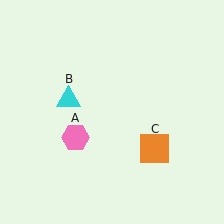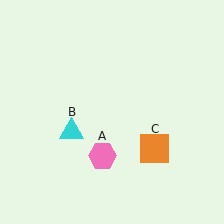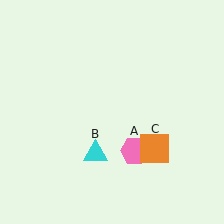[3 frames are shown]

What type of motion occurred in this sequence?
The pink hexagon (object A), cyan triangle (object B) rotated counterclockwise around the center of the scene.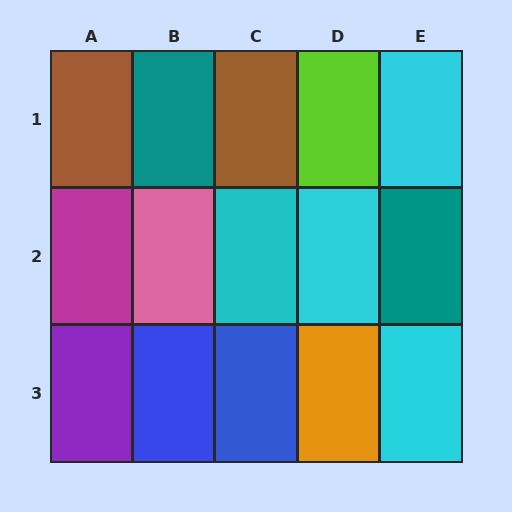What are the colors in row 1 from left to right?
Brown, teal, brown, lime, cyan.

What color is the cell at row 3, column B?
Blue.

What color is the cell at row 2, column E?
Teal.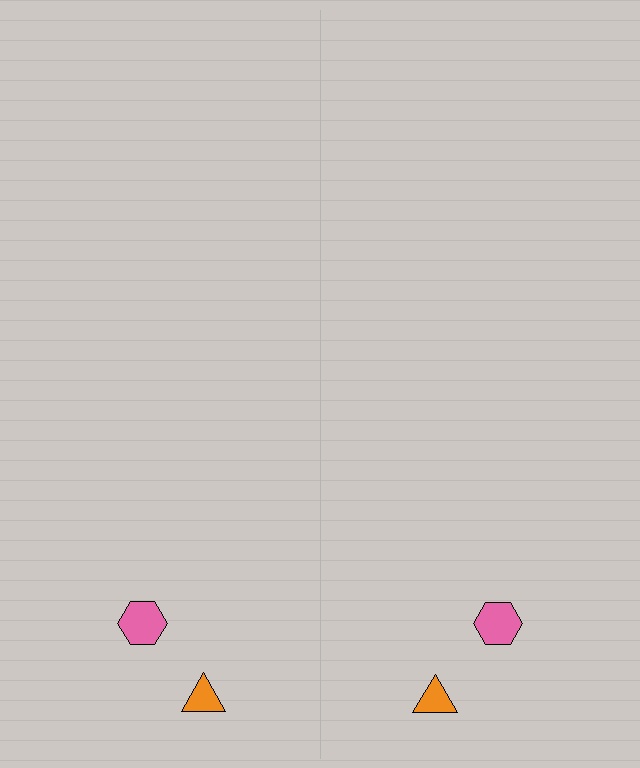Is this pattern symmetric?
Yes, this pattern has bilateral (reflection) symmetry.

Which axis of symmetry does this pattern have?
The pattern has a vertical axis of symmetry running through the center of the image.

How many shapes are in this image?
There are 4 shapes in this image.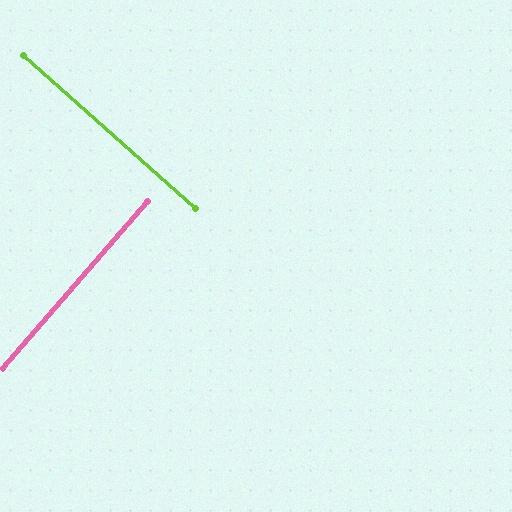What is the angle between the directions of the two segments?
Approximately 89 degrees.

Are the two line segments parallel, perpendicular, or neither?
Perpendicular — they meet at approximately 89°.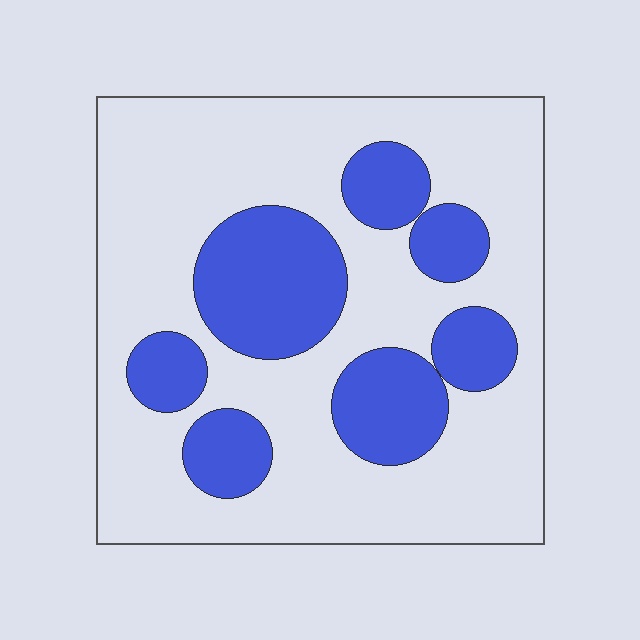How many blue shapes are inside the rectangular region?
7.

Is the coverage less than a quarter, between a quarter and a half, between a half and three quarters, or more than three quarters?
Between a quarter and a half.